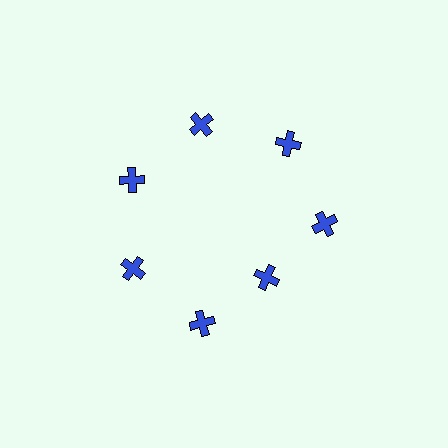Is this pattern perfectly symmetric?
No. The 7 blue crosses are arranged in a ring, but one element near the 5 o'clock position is pulled inward toward the center, breaking the 7-fold rotational symmetry.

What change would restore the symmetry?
The symmetry would be restored by moving it outward, back onto the ring so that all 7 crosses sit at equal angles and equal distance from the center.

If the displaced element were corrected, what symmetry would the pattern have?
It would have 7-fold rotational symmetry — the pattern would map onto itself every 51 degrees.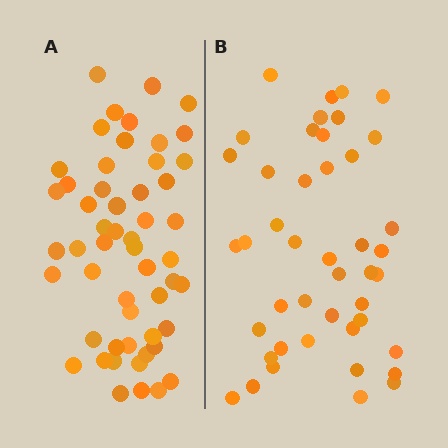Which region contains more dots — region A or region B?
Region A (the left region) has more dots.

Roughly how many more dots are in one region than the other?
Region A has roughly 8 or so more dots than region B.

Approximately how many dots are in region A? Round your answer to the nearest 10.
About 50 dots. (The exact count is 53, which rounds to 50.)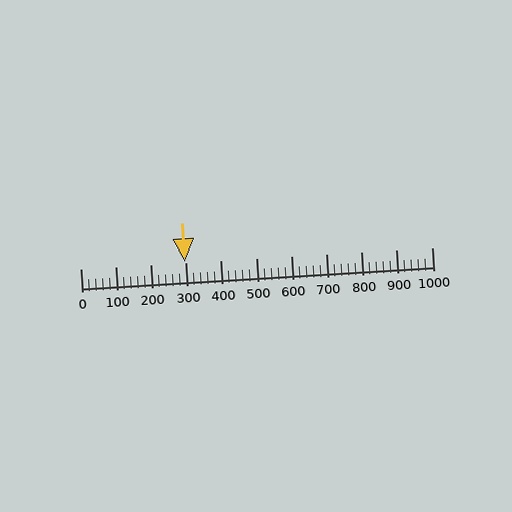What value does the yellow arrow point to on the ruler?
The yellow arrow points to approximately 296.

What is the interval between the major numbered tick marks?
The major tick marks are spaced 100 units apart.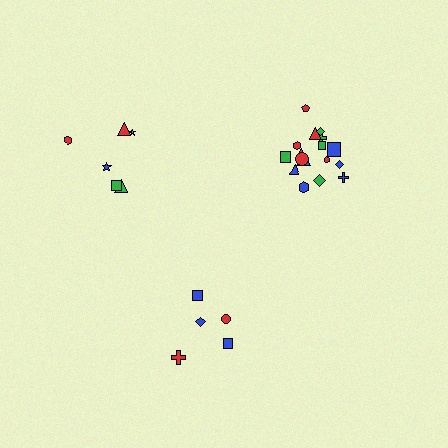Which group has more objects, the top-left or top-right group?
The top-right group.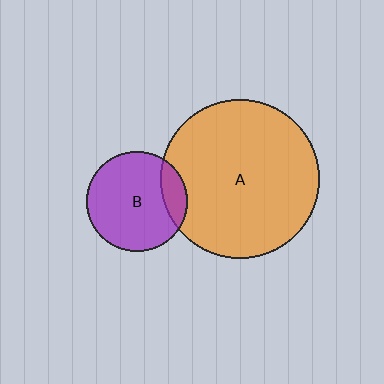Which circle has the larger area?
Circle A (orange).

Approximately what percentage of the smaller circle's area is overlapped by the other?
Approximately 15%.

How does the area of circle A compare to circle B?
Approximately 2.5 times.